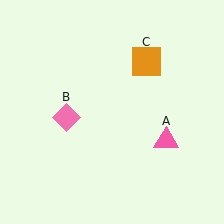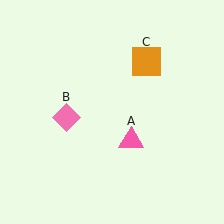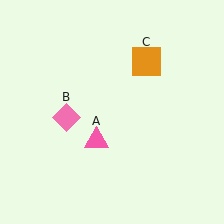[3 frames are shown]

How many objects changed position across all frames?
1 object changed position: pink triangle (object A).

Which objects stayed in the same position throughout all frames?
Pink diamond (object B) and orange square (object C) remained stationary.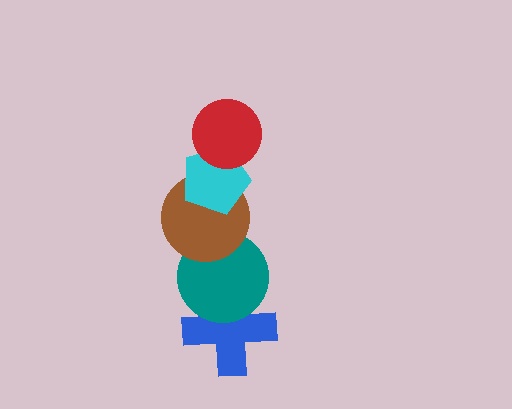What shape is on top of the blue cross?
The teal circle is on top of the blue cross.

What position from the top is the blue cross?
The blue cross is 5th from the top.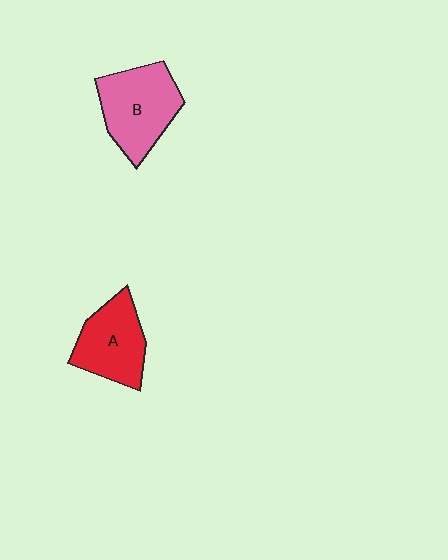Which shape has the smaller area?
Shape A (red).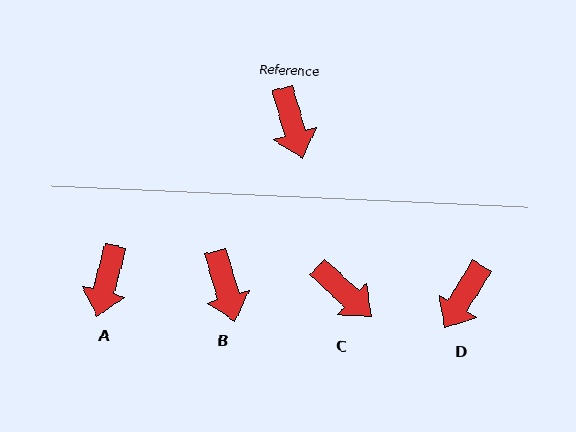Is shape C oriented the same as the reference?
No, it is off by about 31 degrees.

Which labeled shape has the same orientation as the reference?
B.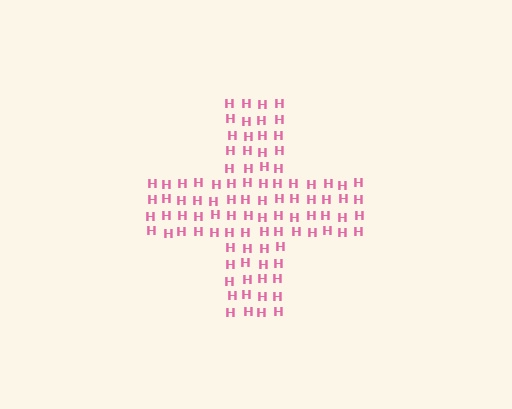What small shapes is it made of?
It is made of small letter H's.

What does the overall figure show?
The overall figure shows a cross.